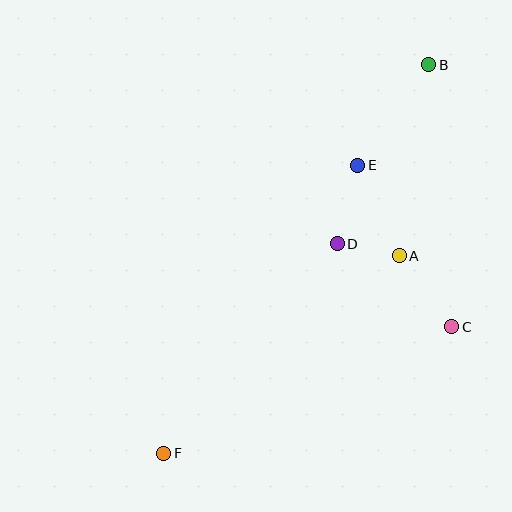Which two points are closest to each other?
Points A and D are closest to each other.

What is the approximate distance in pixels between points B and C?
The distance between B and C is approximately 263 pixels.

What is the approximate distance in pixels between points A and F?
The distance between A and F is approximately 307 pixels.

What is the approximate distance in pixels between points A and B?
The distance between A and B is approximately 193 pixels.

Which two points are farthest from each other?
Points B and F are farthest from each other.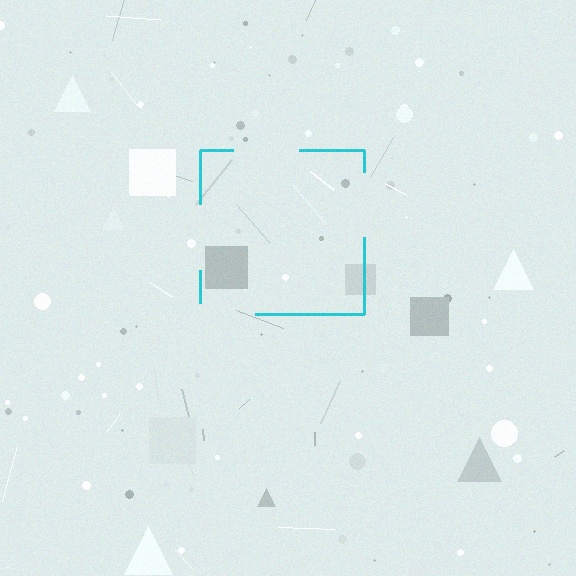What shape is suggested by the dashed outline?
The dashed outline suggests a square.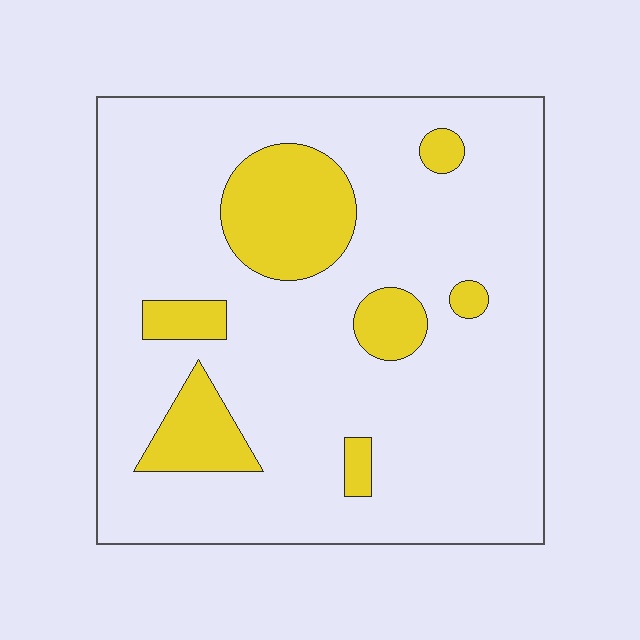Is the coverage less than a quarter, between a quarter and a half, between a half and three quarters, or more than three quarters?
Less than a quarter.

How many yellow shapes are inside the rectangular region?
7.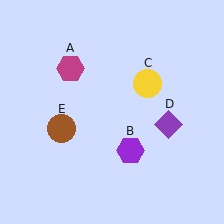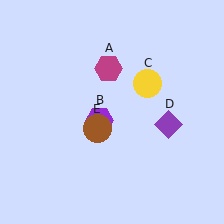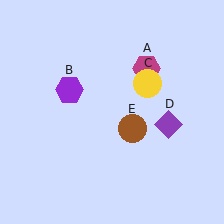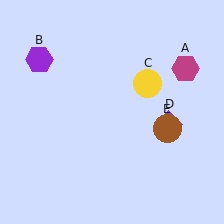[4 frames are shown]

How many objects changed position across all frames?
3 objects changed position: magenta hexagon (object A), purple hexagon (object B), brown circle (object E).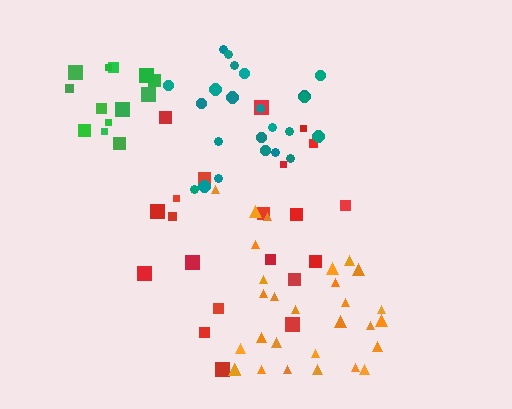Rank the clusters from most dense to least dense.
green, orange, teal, red.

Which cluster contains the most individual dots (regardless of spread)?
Orange (29).